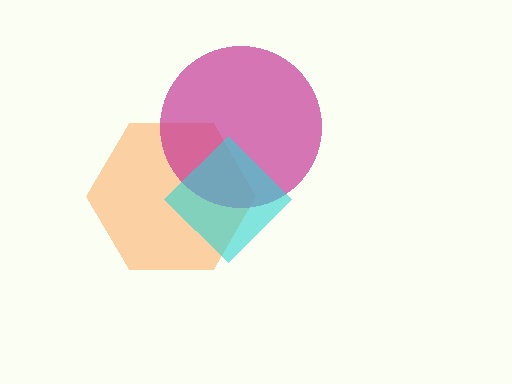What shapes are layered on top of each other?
The layered shapes are: an orange hexagon, a magenta circle, a cyan diamond.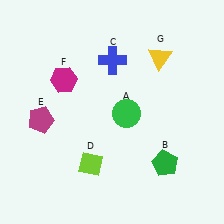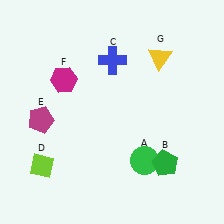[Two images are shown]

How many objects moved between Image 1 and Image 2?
2 objects moved between the two images.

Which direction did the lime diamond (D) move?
The lime diamond (D) moved left.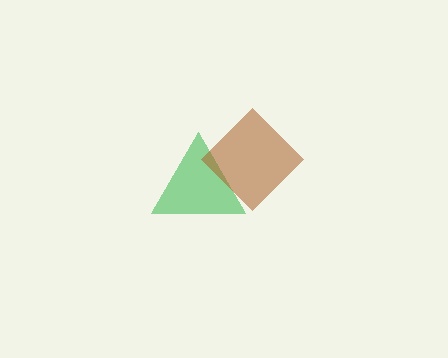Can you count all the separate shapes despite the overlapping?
Yes, there are 2 separate shapes.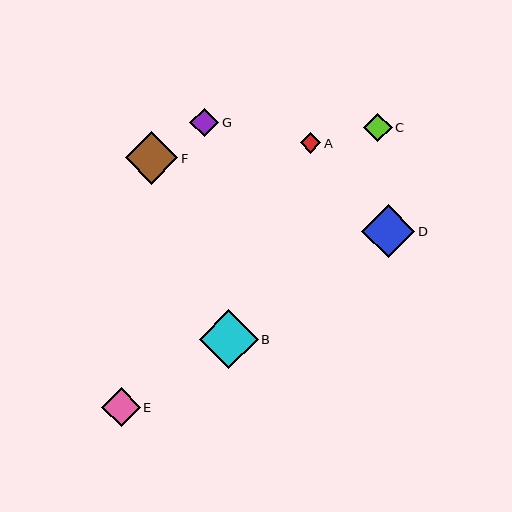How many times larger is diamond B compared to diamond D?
Diamond B is approximately 1.1 times the size of diamond D.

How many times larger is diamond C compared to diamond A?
Diamond C is approximately 1.4 times the size of diamond A.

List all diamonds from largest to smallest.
From largest to smallest: B, F, D, E, G, C, A.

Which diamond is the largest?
Diamond B is the largest with a size of approximately 59 pixels.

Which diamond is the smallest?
Diamond A is the smallest with a size of approximately 21 pixels.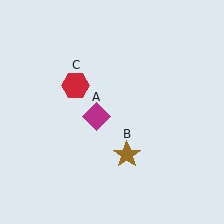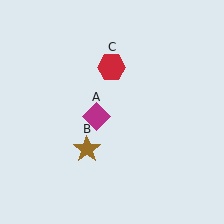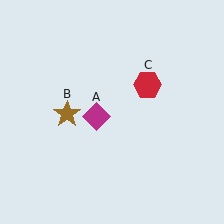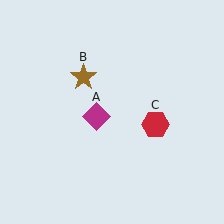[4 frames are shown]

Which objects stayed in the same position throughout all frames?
Magenta diamond (object A) remained stationary.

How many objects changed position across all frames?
2 objects changed position: brown star (object B), red hexagon (object C).